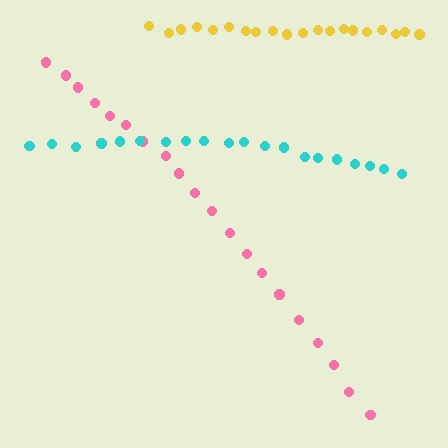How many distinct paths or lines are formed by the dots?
There are 3 distinct paths.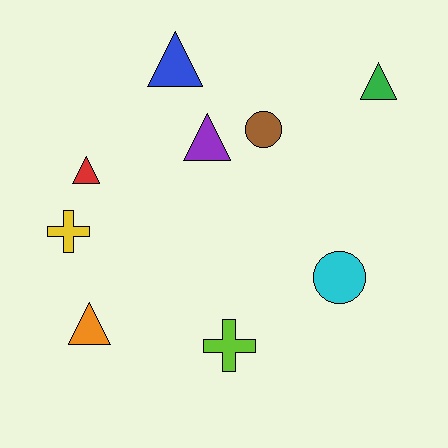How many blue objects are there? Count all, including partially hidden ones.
There is 1 blue object.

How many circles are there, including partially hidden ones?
There are 2 circles.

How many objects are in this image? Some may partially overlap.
There are 9 objects.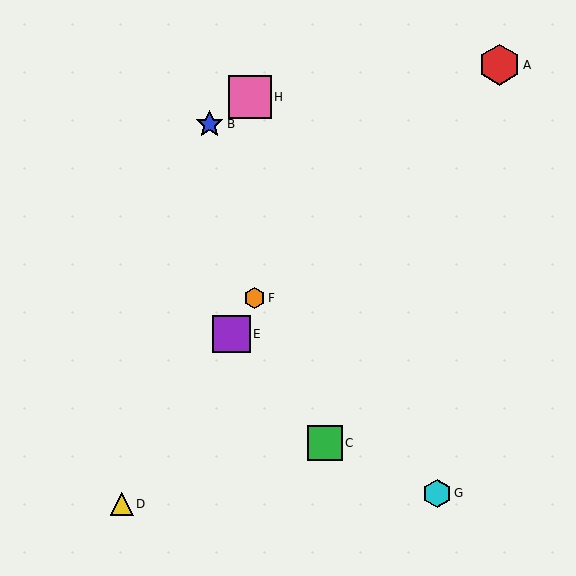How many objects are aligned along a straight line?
3 objects (D, E, F) are aligned along a straight line.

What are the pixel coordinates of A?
Object A is at (500, 65).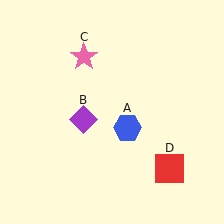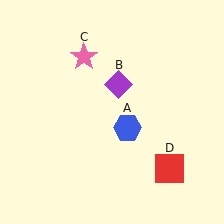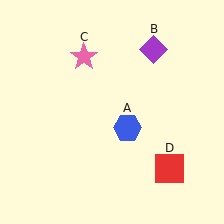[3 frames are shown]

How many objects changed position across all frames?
1 object changed position: purple diamond (object B).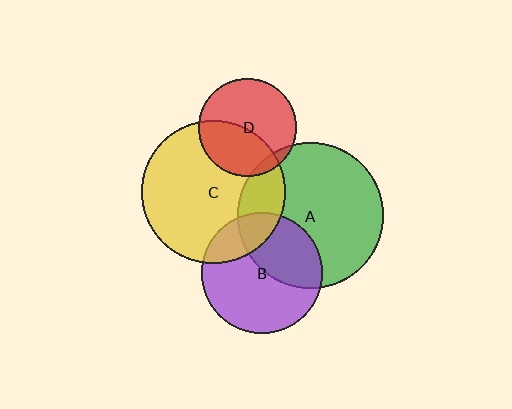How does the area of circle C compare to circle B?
Approximately 1.4 times.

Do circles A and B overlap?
Yes.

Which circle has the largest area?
Circle A (green).